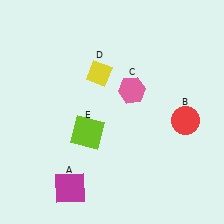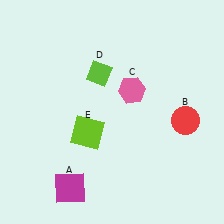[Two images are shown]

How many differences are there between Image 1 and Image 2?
There is 1 difference between the two images.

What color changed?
The diamond (D) changed from yellow in Image 1 to lime in Image 2.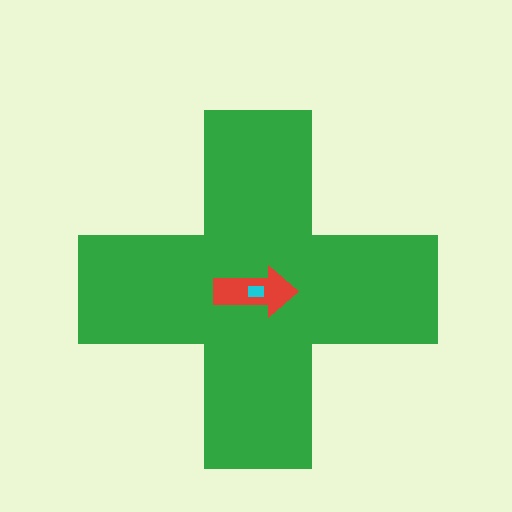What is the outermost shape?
The green cross.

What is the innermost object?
The cyan rectangle.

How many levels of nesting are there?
3.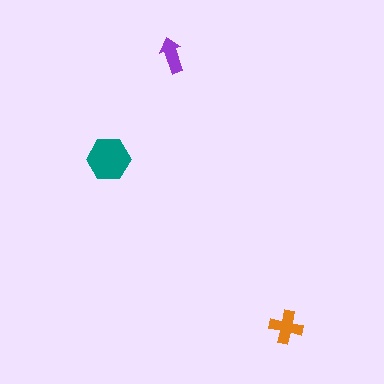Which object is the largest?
The teal hexagon.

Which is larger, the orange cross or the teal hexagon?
The teal hexagon.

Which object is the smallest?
The purple arrow.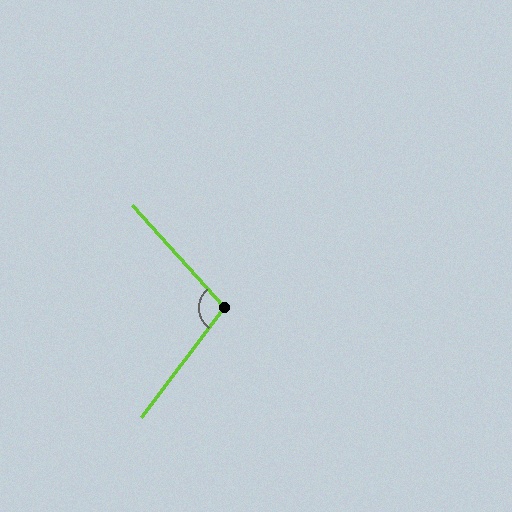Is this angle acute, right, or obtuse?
It is obtuse.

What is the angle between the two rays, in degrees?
Approximately 101 degrees.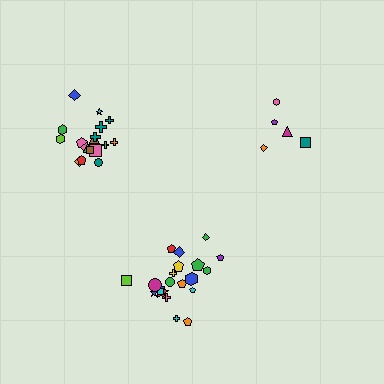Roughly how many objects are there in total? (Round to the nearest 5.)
Roughly 45 objects in total.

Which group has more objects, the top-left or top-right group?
The top-left group.